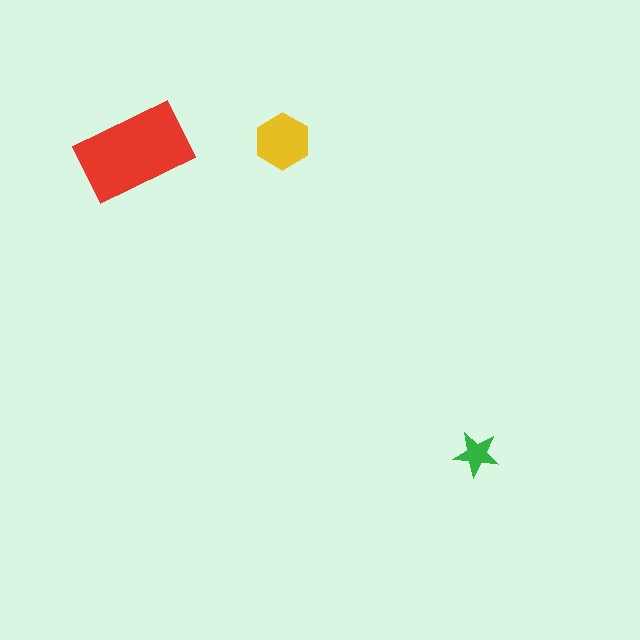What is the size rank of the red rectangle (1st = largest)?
1st.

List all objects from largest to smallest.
The red rectangle, the yellow hexagon, the green star.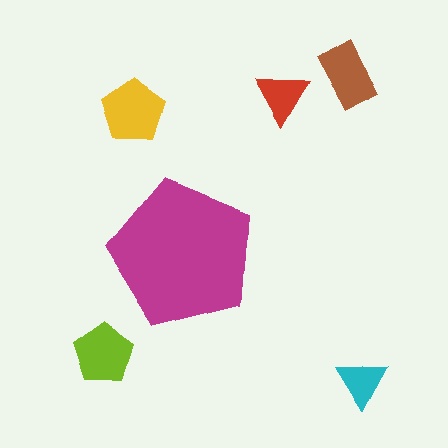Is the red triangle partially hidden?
No, the red triangle is fully visible.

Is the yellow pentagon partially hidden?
No, the yellow pentagon is fully visible.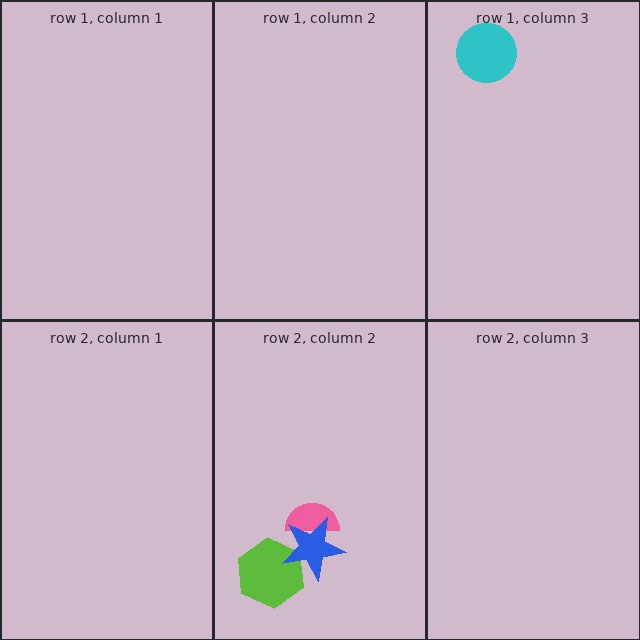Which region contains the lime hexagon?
The row 2, column 2 region.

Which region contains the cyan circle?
The row 1, column 3 region.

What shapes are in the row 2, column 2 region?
The pink semicircle, the lime hexagon, the blue star.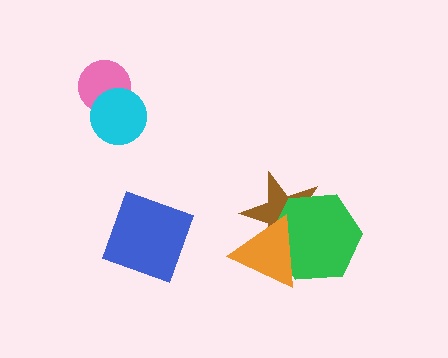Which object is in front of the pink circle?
The cyan circle is in front of the pink circle.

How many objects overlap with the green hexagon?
2 objects overlap with the green hexagon.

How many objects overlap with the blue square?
0 objects overlap with the blue square.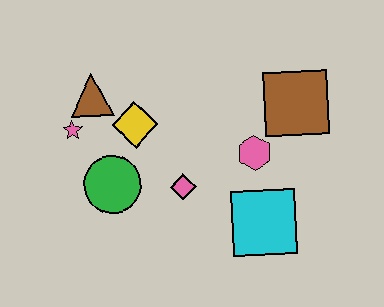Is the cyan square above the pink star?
No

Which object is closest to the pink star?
The brown triangle is closest to the pink star.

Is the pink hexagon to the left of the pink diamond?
No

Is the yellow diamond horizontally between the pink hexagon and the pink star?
Yes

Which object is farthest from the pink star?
The brown square is farthest from the pink star.